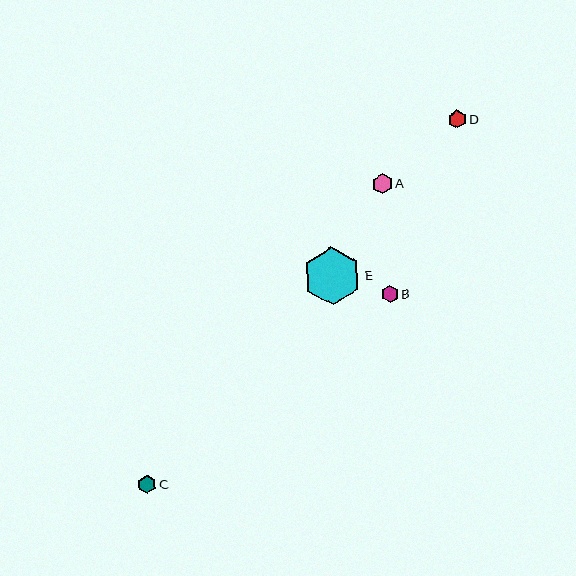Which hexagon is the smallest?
Hexagon B is the smallest with a size of approximately 17 pixels.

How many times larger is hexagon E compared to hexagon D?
Hexagon E is approximately 3.2 times the size of hexagon D.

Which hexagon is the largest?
Hexagon E is the largest with a size of approximately 58 pixels.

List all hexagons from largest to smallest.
From largest to smallest: E, A, C, D, B.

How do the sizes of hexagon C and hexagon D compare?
Hexagon C and hexagon D are approximately the same size.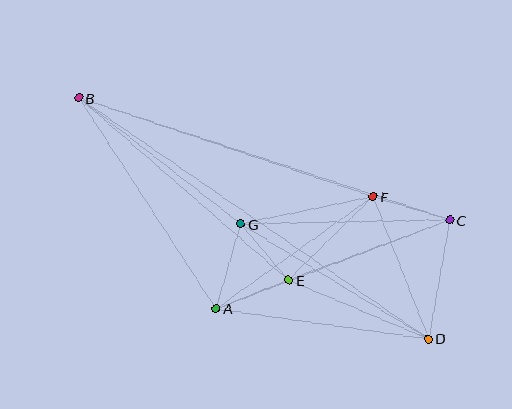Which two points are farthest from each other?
Points B and D are farthest from each other.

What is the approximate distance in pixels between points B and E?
The distance between B and E is approximately 278 pixels.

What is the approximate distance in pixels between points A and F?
The distance between A and F is approximately 193 pixels.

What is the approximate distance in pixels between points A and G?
The distance between A and G is approximately 88 pixels.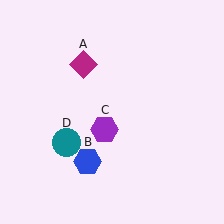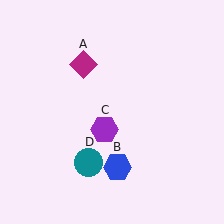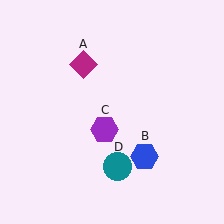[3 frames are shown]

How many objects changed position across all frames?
2 objects changed position: blue hexagon (object B), teal circle (object D).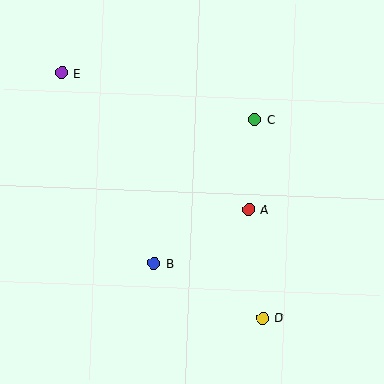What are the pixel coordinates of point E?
Point E is at (61, 73).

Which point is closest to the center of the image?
Point A at (249, 210) is closest to the center.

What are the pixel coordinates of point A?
Point A is at (249, 210).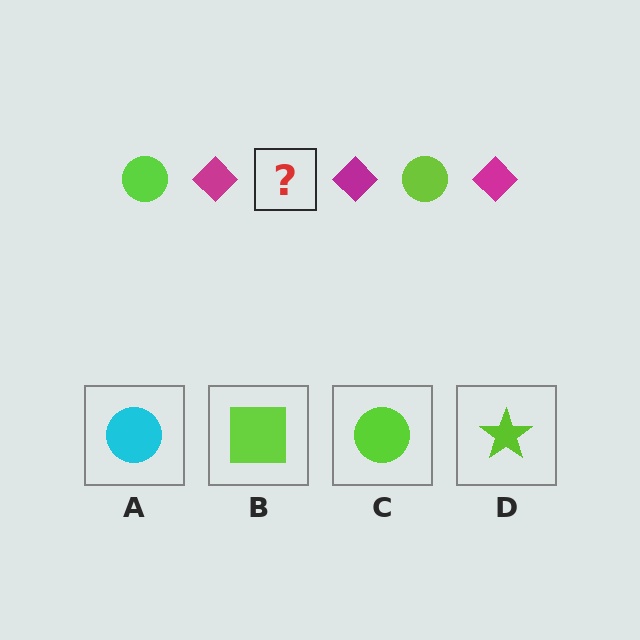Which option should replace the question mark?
Option C.